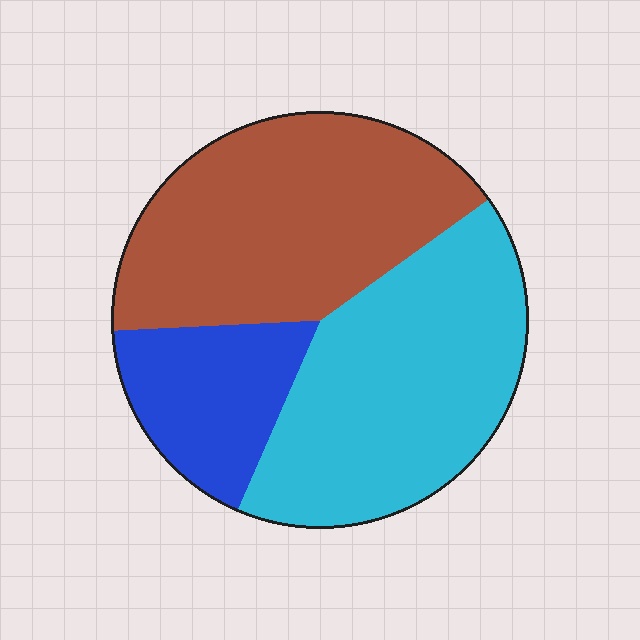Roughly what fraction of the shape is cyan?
Cyan covers 41% of the shape.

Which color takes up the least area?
Blue, at roughly 20%.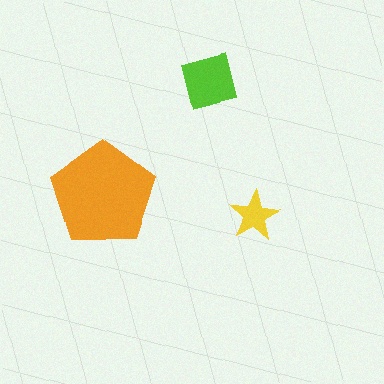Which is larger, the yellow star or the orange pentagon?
The orange pentagon.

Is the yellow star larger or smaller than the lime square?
Smaller.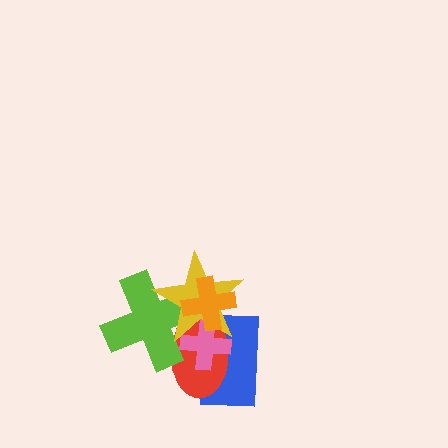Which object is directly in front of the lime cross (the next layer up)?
The yellow star is directly in front of the lime cross.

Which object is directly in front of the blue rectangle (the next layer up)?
The red ellipse is directly in front of the blue rectangle.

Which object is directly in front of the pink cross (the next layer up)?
The lime cross is directly in front of the pink cross.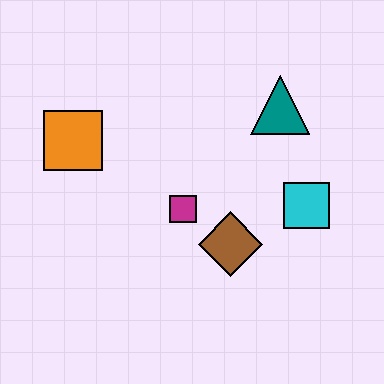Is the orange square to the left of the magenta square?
Yes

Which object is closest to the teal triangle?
The cyan square is closest to the teal triangle.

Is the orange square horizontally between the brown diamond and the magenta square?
No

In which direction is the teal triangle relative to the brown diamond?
The teal triangle is above the brown diamond.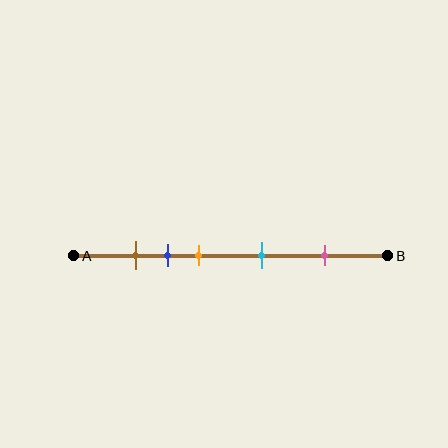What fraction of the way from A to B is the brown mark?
The brown mark is approximately 20% (0.2) of the way from A to B.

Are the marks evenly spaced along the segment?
No, the marks are not evenly spaced.